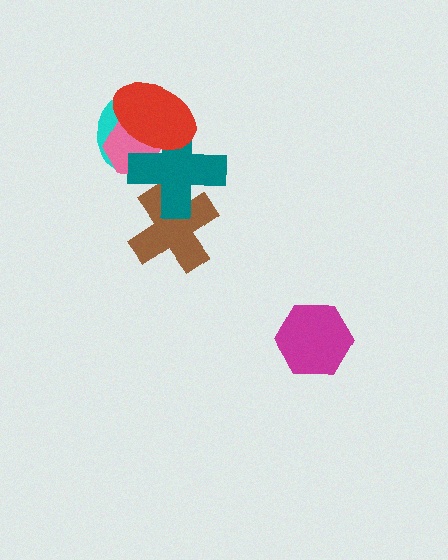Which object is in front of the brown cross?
The teal cross is in front of the brown cross.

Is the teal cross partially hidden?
Yes, it is partially covered by another shape.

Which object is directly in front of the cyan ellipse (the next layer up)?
The pink hexagon is directly in front of the cyan ellipse.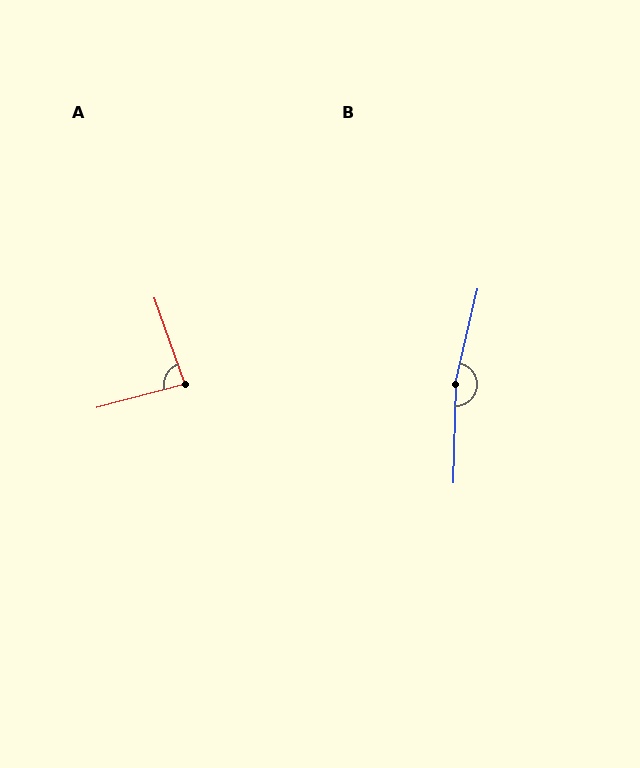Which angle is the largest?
B, at approximately 168 degrees.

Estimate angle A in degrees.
Approximately 85 degrees.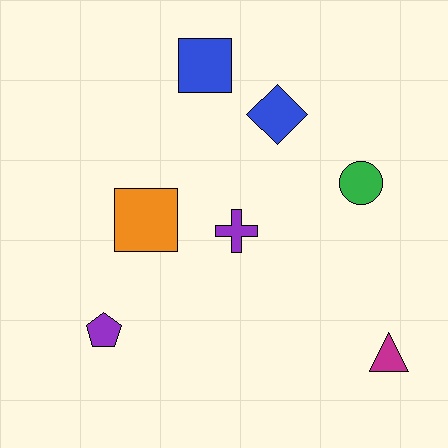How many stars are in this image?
There are no stars.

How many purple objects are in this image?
There are 2 purple objects.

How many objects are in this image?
There are 7 objects.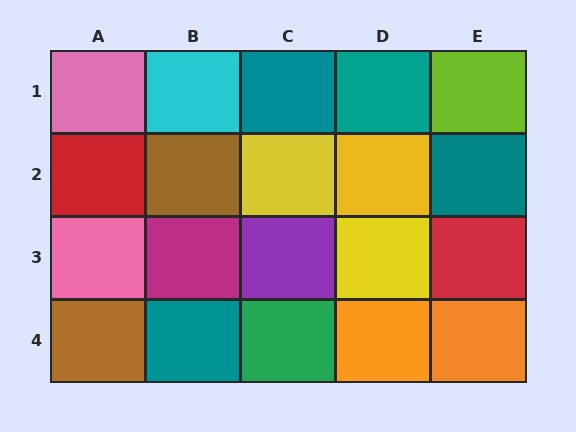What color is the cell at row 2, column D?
Yellow.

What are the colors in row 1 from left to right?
Pink, cyan, teal, teal, lime.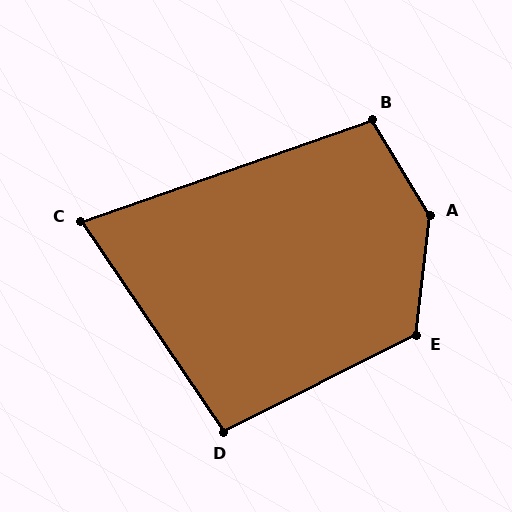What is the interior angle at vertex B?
Approximately 102 degrees (obtuse).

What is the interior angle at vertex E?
Approximately 123 degrees (obtuse).